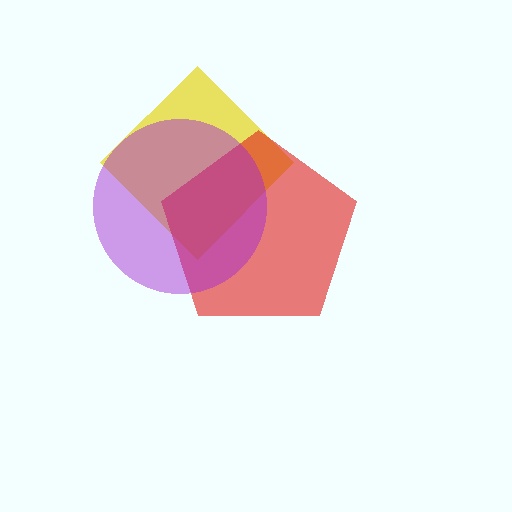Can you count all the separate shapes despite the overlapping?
Yes, there are 3 separate shapes.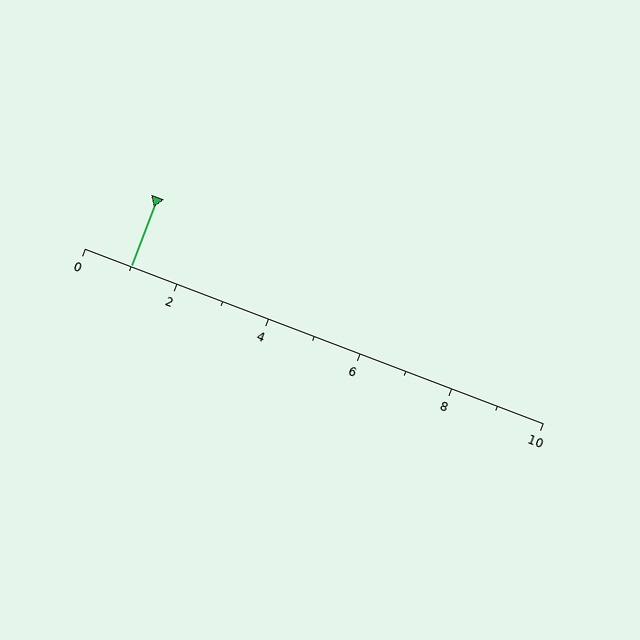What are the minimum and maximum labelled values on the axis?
The axis runs from 0 to 10.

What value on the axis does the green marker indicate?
The marker indicates approximately 1.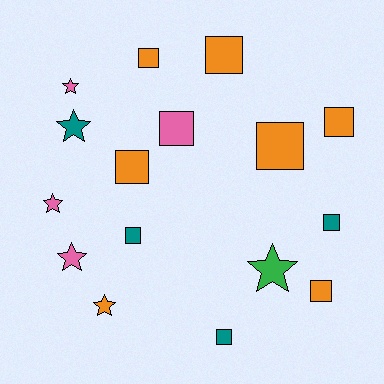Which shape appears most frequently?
Square, with 10 objects.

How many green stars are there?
There is 1 green star.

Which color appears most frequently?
Orange, with 7 objects.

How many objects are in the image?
There are 16 objects.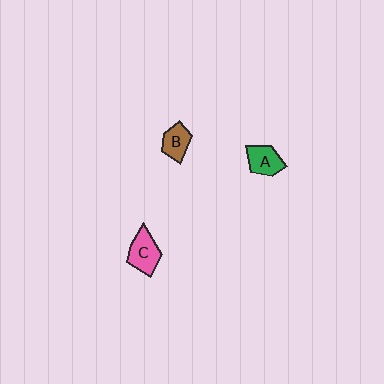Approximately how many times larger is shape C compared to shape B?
Approximately 1.4 times.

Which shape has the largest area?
Shape C (pink).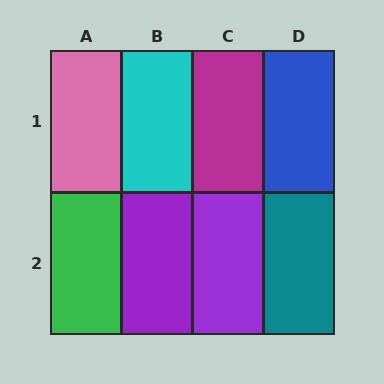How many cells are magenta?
1 cell is magenta.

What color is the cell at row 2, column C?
Purple.